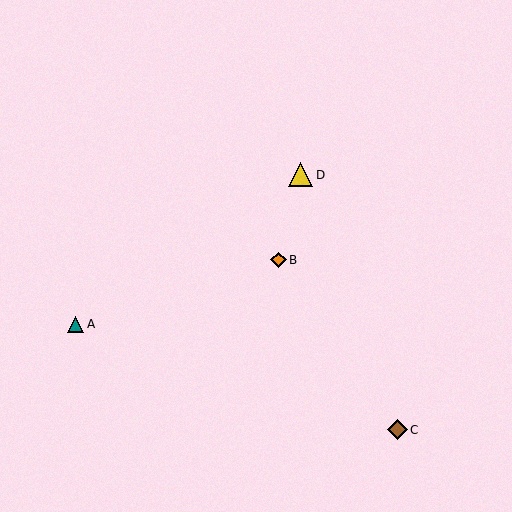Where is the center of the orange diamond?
The center of the orange diamond is at (278, 260).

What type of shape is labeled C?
Shape C is a brown diamond.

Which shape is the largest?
The yellow triangle (labeled D) is the largest.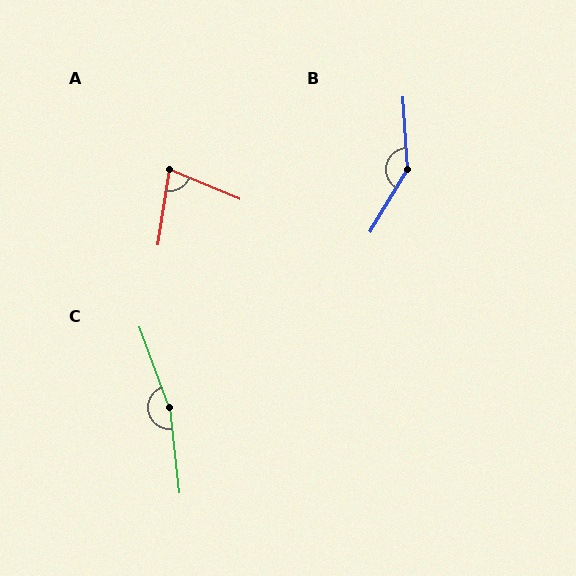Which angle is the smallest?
A, at approximately 76 degrees.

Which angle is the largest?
C, at approximately 166 degrees.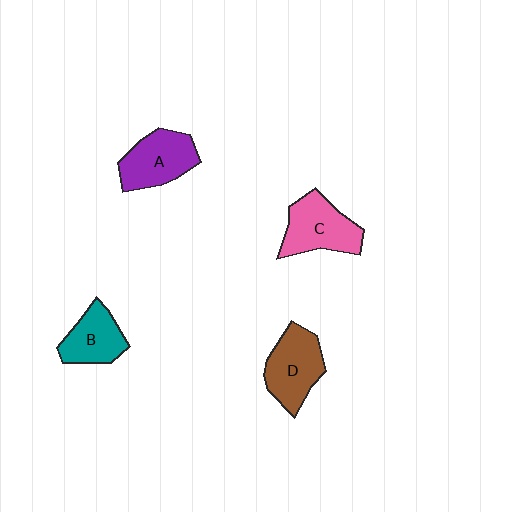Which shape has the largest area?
Shape C (pink).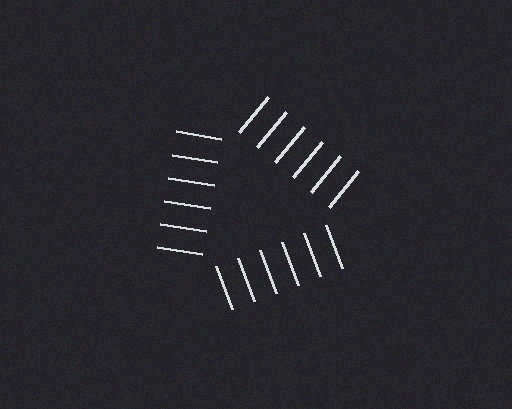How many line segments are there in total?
18 — 6 along each of the 3 edges.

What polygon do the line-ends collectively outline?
An illusory triangle — the line segments terminate on its edges but no continuous stroke is drawn.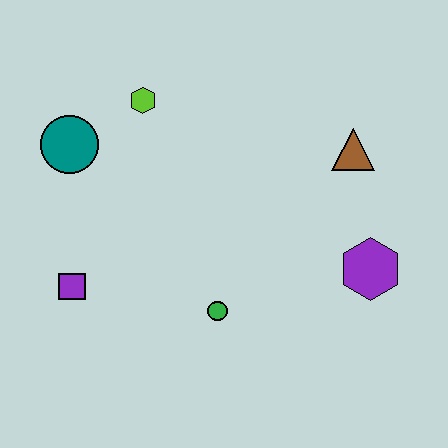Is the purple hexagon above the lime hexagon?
No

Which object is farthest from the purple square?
The brown triangle is farthest from the purple square.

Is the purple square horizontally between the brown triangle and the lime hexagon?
No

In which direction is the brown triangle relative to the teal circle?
The brown triangle is to the right of the teal circle.